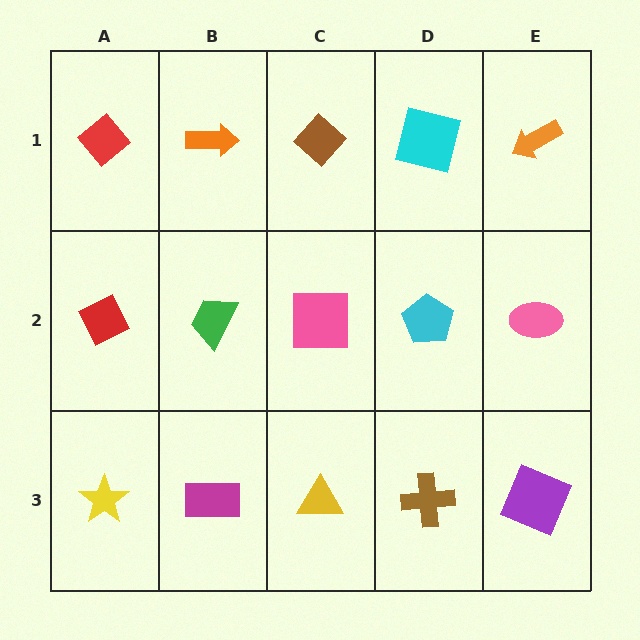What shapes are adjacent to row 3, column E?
A pink ellipse (row 2, column E), a brown cross (row 3, column D).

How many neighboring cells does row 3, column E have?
2.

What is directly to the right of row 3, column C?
A brown cross.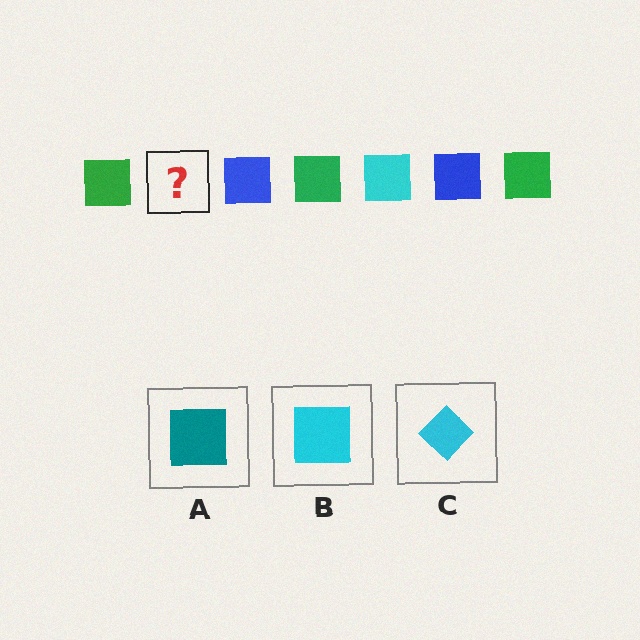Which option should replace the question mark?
Option B.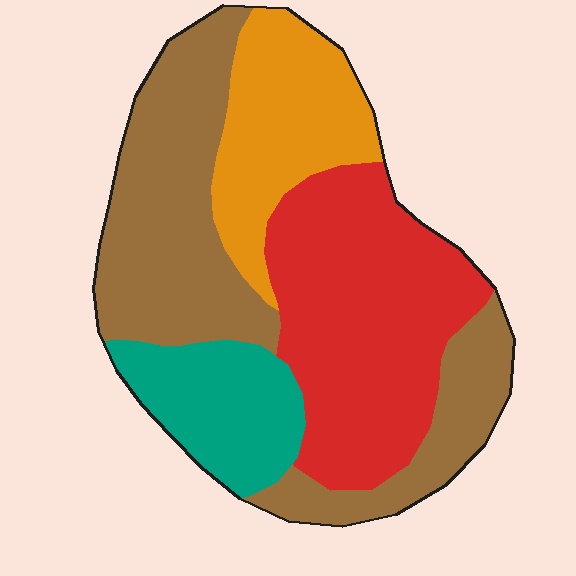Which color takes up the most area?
Brown, at roughly 35%.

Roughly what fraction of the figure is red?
Red takes up between a sixth and a third of the figure.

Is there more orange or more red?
Red.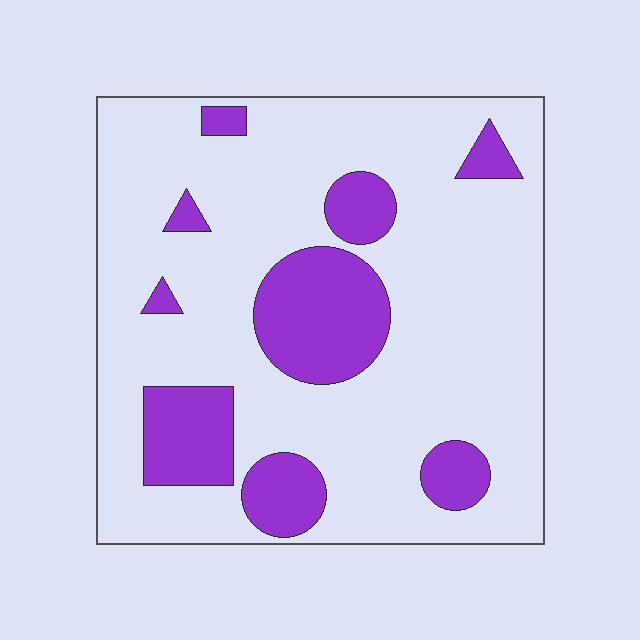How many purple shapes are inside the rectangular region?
9.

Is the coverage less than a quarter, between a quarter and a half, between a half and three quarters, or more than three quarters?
Less than a quarter.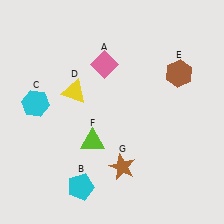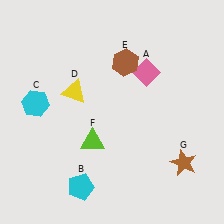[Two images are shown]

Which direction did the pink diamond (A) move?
The pink diamond (A) moved right.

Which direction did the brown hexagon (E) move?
The brown hexagon (E) moved left.